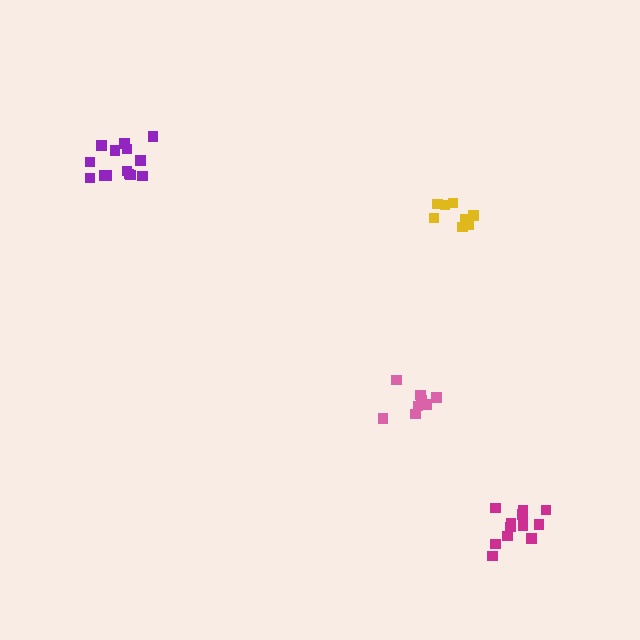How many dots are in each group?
Group 1: 8 dots, Group 2: 12 dots, Group 3: 14 dots, Group 4: 8 dots (42 total).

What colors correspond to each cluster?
The clusters are colored: pink, magenta, purple, yellow.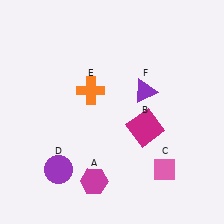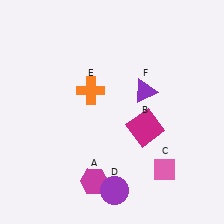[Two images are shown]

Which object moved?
The purple circle (D) moved right.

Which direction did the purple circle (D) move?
The purple circle (D) moved right.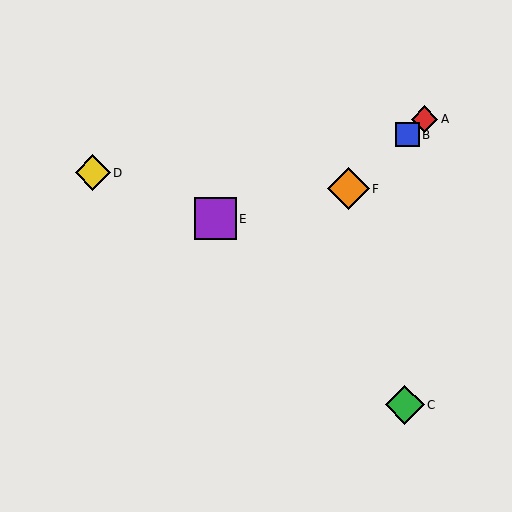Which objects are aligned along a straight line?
Objects A, B, F are aligned along a straight line.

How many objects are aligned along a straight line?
3 objects (A, B, F) are aligned along a straight line.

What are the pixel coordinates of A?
Object A is at (424, 119).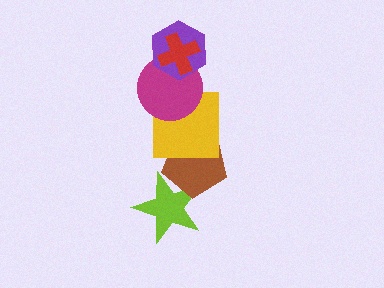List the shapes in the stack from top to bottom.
From top to bottom: the red cross, the purple hexagon, the magenta circle, the yellow square, the brown pentagon, the lime star.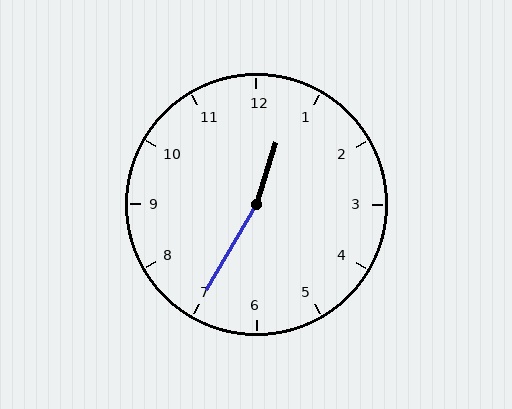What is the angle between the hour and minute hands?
Approximately 168 degrees.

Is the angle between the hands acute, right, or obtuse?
It is obtuse.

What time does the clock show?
12:35.